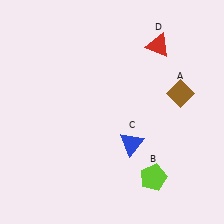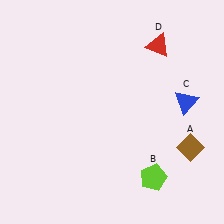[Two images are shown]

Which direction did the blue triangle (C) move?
The blue triangle (C) moved right.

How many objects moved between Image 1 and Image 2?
2 objects moved between the two images.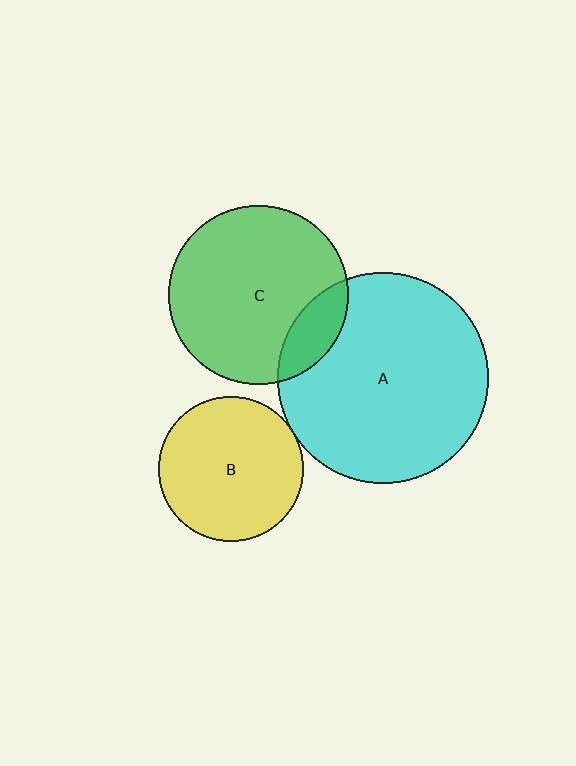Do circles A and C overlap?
Yes.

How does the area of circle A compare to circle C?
Approximately 1.4 times.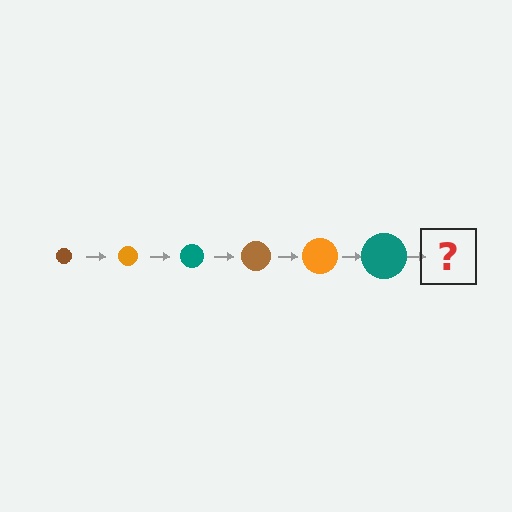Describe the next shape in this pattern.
It should be a brown circle, larger than the previous one.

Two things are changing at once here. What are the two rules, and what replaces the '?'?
The two rules are that the circle grows larger each step and the color cycles through brown, orange, and teal. The '?' should be a brown circle, larger than the previous one.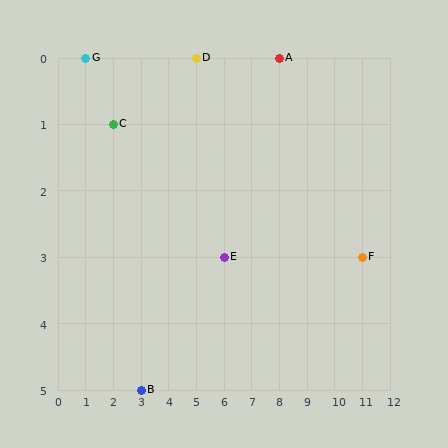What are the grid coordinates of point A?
Point A is at grid coordinates (8, 0).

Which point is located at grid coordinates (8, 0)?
Point A is at (8, 0).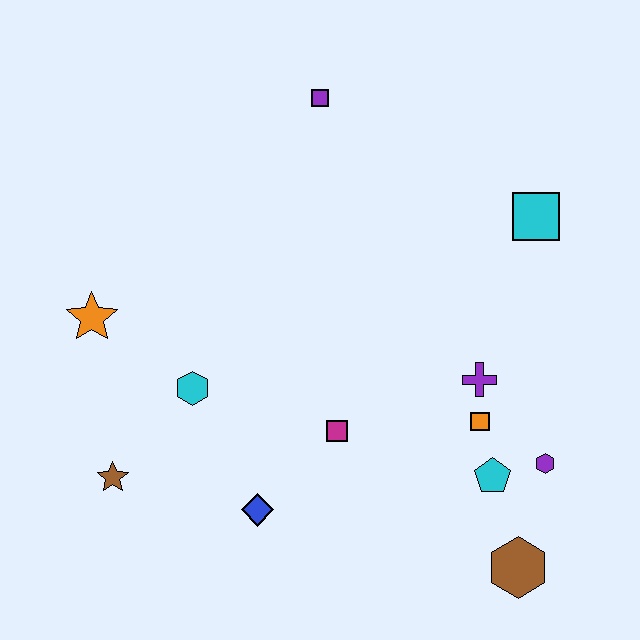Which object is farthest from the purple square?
The brown hexagon is farthest from the purple square.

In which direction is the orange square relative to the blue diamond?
The orange square is to the right of the blue diamond.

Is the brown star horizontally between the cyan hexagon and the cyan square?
No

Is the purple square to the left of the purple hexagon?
Yes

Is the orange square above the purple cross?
No